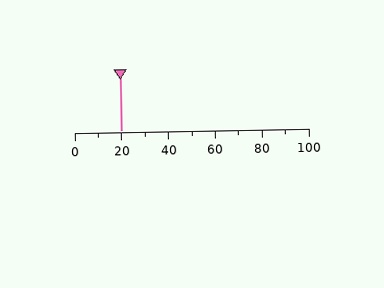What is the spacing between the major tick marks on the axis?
The major ticks are spaced 20 apart.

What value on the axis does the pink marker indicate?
The marker indicates approximately 20.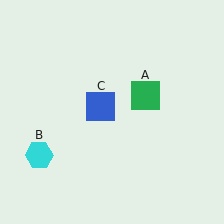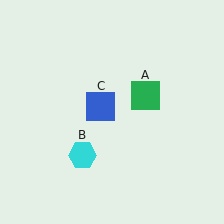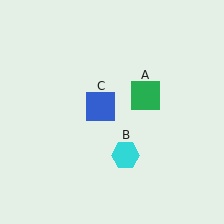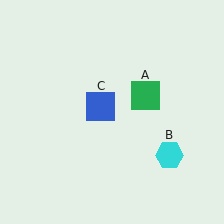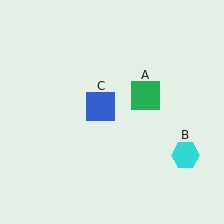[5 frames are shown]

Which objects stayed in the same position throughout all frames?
Green square (object A) and blue square (object C) remained stationary.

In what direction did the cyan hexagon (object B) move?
The cyan hexagon (object B) moved right.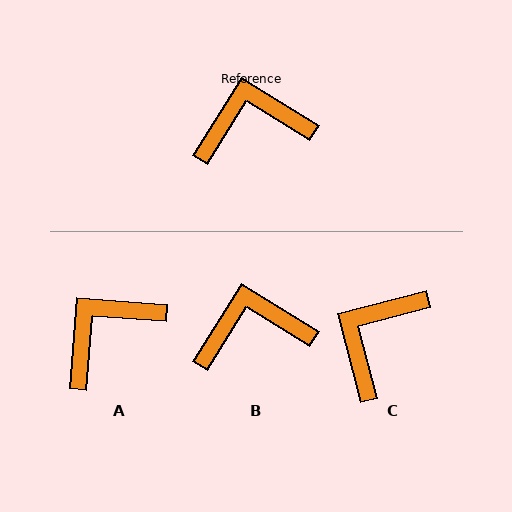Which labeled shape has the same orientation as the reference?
B.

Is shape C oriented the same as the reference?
No, it is off by about 46 degrees.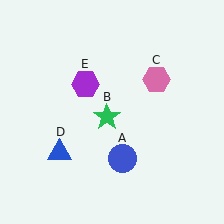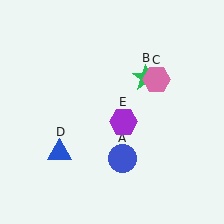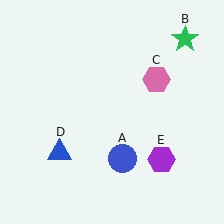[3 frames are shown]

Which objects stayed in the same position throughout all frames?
Blue circle (object A) and pink hexagon (object C) and blue triangle (object D) remained stationary.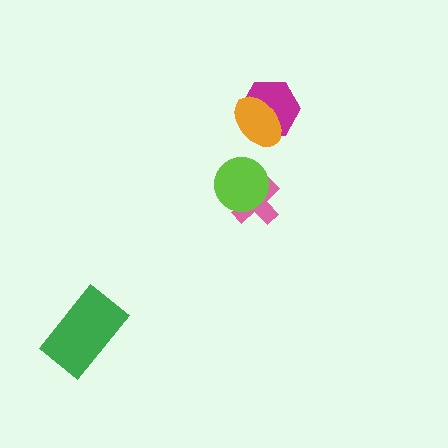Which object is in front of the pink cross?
The lime circle is in front of the pink cross.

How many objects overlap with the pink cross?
1 object overlaps with the pink cross.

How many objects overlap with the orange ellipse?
1 object overlaps with the orange ellipse.